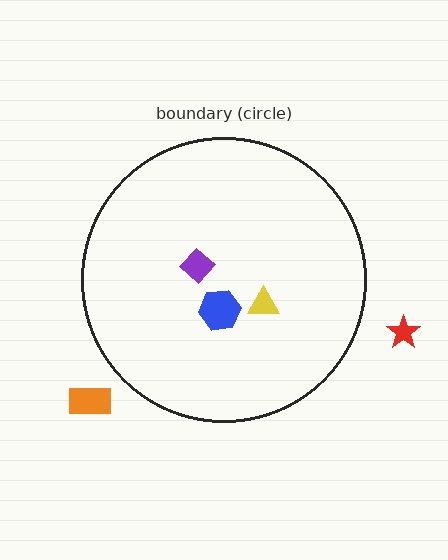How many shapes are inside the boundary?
3 inside, 2 outside.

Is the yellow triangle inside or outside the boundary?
Inside.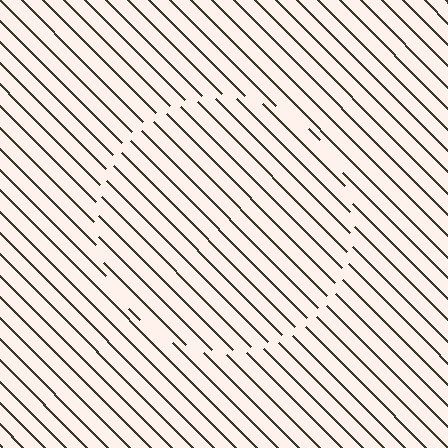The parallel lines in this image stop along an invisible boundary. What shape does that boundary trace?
An illusory circle. The interior of the shape contains the same grating, shifted by half a period — the contour is defined by the phase discontinuity where line-ends from the inner and outer gratings abut.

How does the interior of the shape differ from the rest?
The interior of the shape contains the same grating, shifted by half a period — the contour is defined by the phase discontinuity where line-ends from the inner and outer gratings abut.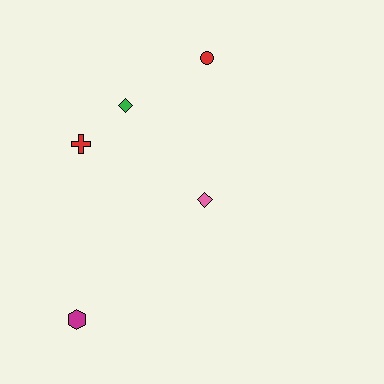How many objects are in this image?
There are 5 objects.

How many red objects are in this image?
There are 2 red objects.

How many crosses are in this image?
There is 1 cross.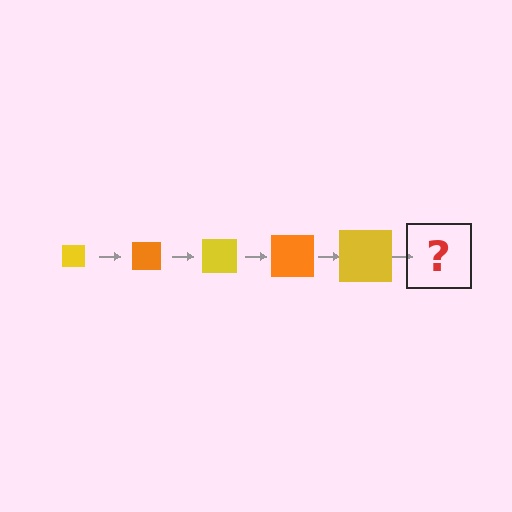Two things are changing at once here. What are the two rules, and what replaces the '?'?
The two rules are that the square grows larger each step and the color cycles through yellow and orange. The '?' should be an orange square, larger than the previous one.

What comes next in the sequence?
The next element should be an orange square, larger than the previous one.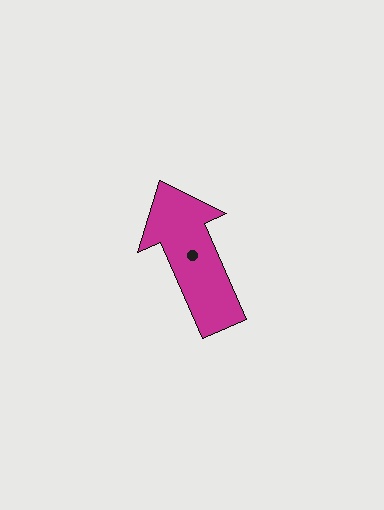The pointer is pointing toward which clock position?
Roughly 11 o'clock.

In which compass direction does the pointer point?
Northwest.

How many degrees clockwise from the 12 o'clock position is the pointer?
Approximately 336 degrees.